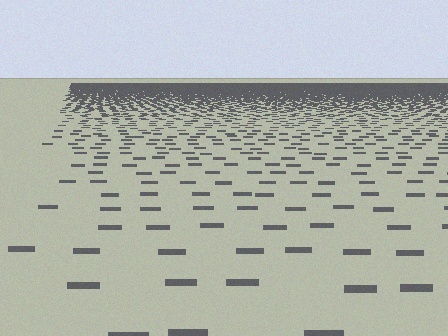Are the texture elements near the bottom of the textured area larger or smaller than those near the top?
Larger. Near the bottom, elements are closer to the viewer and appear at a bigger on-screen size.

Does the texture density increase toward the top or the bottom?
Density increases toward the top.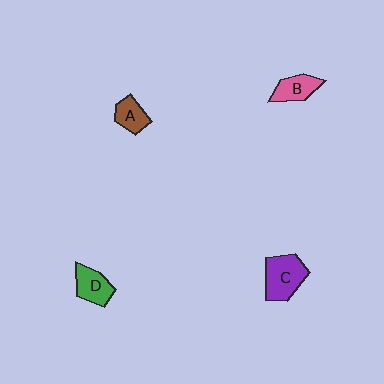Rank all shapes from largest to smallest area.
From largest to smallest: C (purple), D (green), B (pink), A (brown).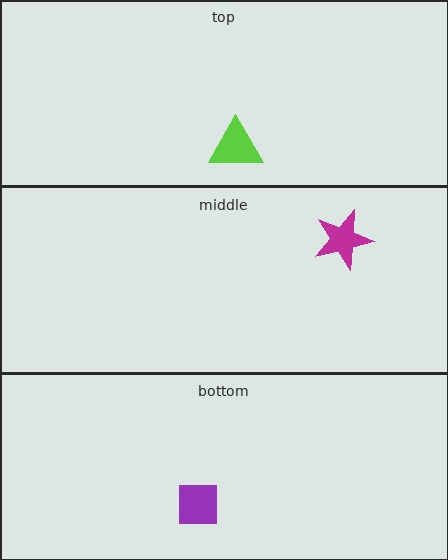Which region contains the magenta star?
The middle region.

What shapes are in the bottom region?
The purple square.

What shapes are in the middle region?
The magenta star.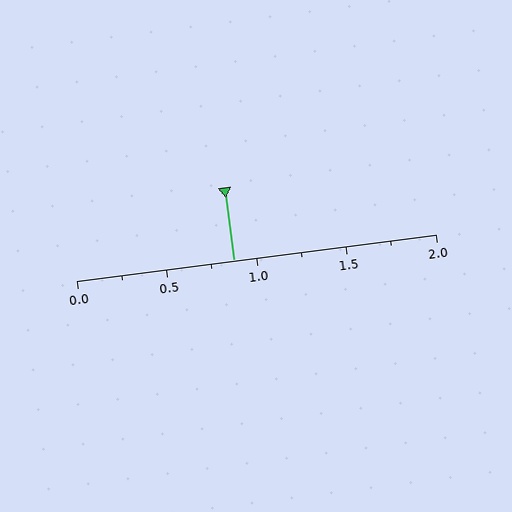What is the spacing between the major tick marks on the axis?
The major ticks are spaced 0.5 apart.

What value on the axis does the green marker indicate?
The marker indicates approximately 0.88.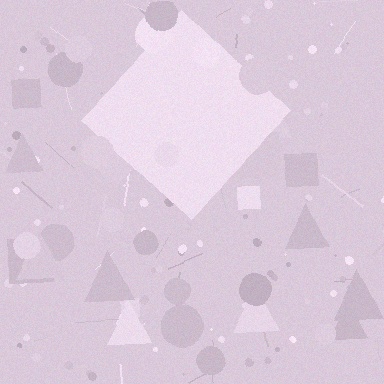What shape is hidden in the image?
A diamond is hidden in the image.